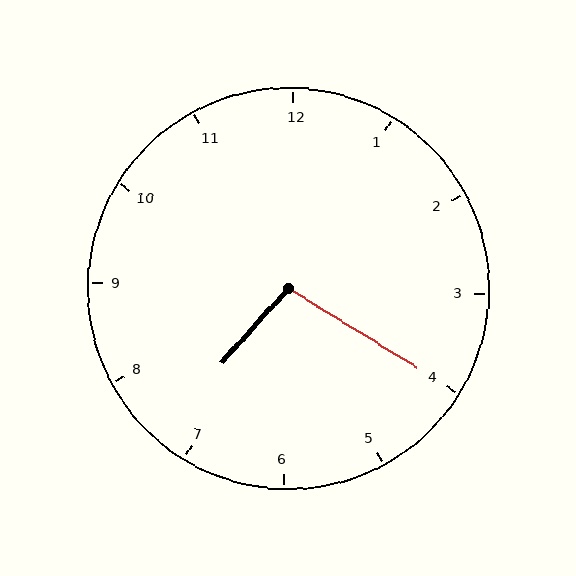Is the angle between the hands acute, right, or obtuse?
It is obtuse.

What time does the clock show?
7:20.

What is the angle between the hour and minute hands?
Approximately 100 degrees.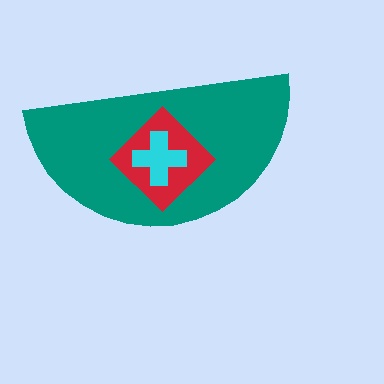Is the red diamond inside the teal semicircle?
Yes.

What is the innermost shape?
The cyan cross.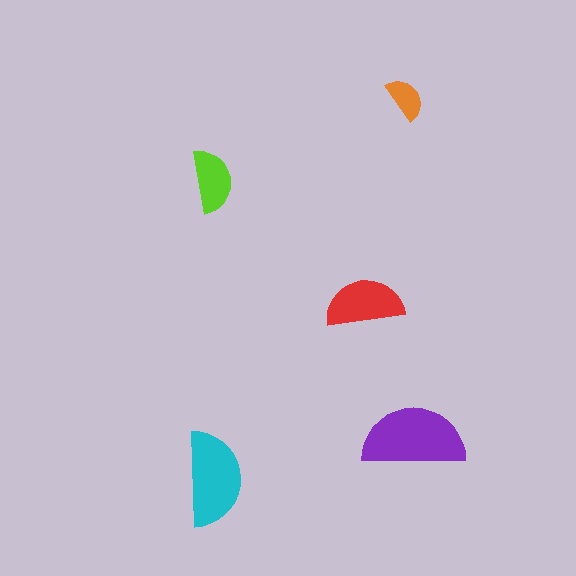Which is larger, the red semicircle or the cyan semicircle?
The cyan one.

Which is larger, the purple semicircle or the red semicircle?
The purple one.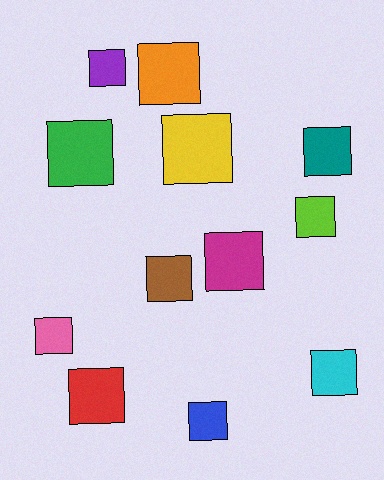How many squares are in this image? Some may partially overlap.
There are 12 squares.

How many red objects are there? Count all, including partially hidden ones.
There is 1 red object.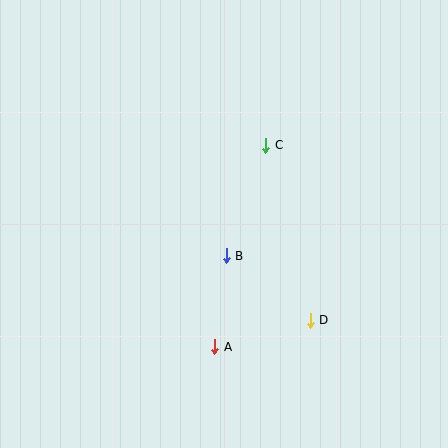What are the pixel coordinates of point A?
Point A is at (215, 347).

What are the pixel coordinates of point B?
Point B is at (226, 256).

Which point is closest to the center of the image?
Point B at (226, 256) is closest to the center.